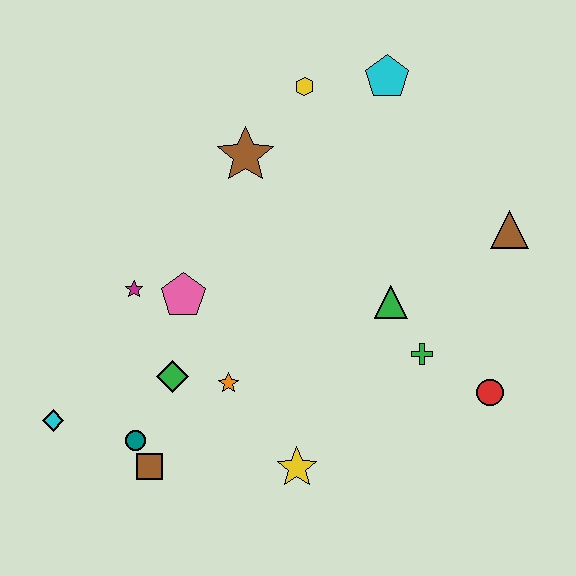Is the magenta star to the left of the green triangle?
Yes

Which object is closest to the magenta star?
The pink pentagon is closest to the magenta star.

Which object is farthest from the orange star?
The cyan pentagon is farthest from the orange star.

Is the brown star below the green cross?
No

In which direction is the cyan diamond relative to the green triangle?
The cyan diamond is to the left of the green triangle.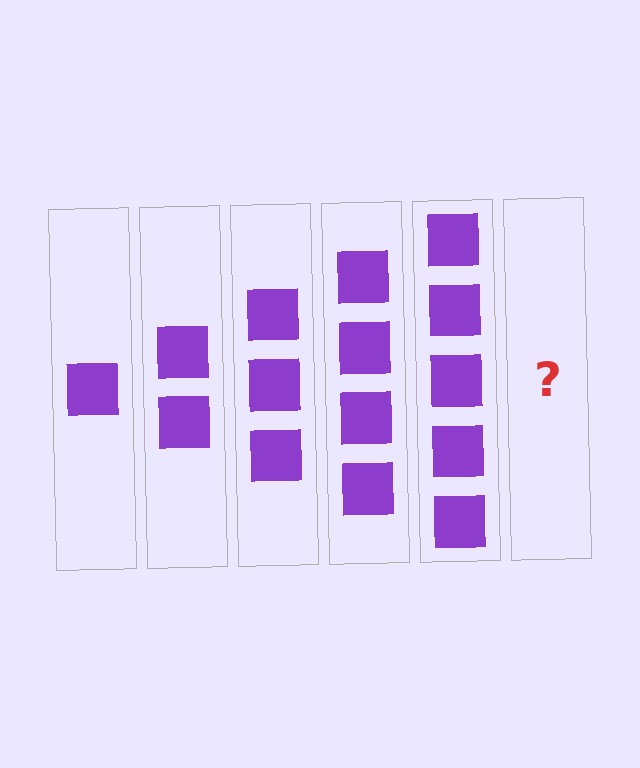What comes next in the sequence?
The next element should be 6 squares.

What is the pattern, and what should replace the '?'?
The pattern is that each step adds one more square. The '?' should be 6 squares.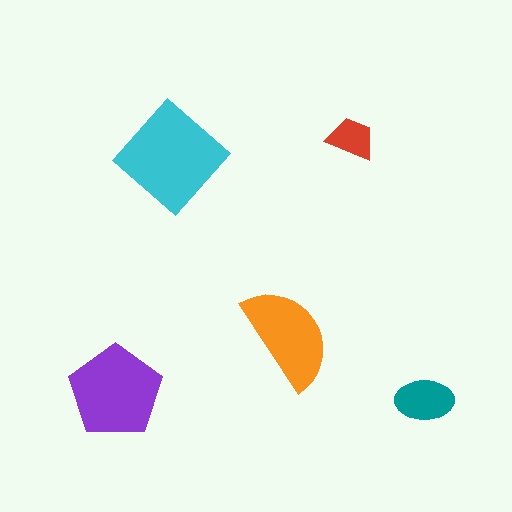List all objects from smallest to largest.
The red trapezoid, the teal ellipse, the orange semicircle, the purple pentagon, the cyan diamond.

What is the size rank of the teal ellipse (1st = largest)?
4th.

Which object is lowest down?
The teal ellipse is bottommost.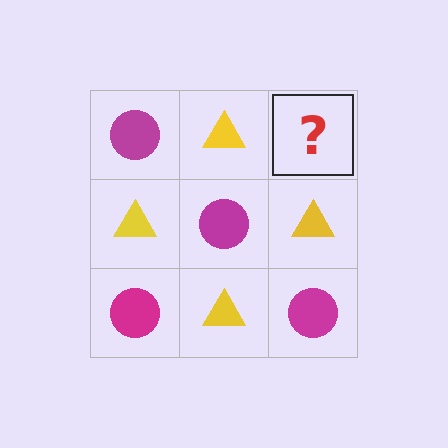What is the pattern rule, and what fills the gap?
The rule is that it alternates magenta circle and yellow triangle in a checkerboard pattern. The gap should be filled with a magenta circle.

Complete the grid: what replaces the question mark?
The question mark should be replaced with a magenta circle.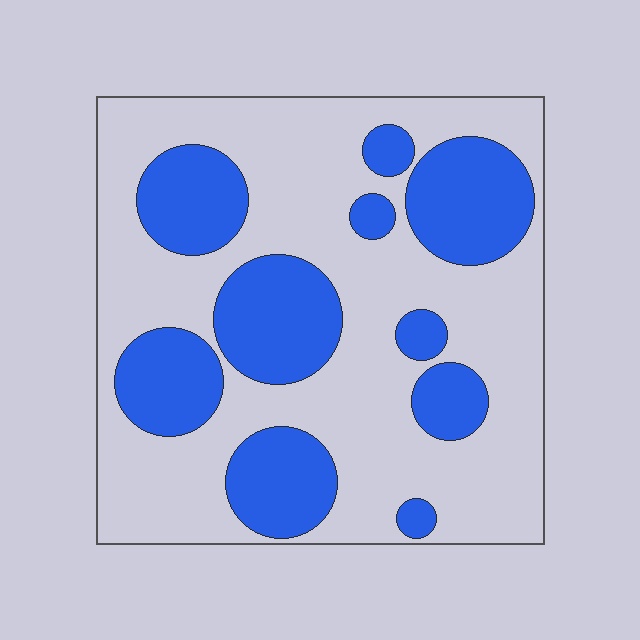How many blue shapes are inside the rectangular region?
10.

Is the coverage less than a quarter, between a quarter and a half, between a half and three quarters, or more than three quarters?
Between a quarter and a half.